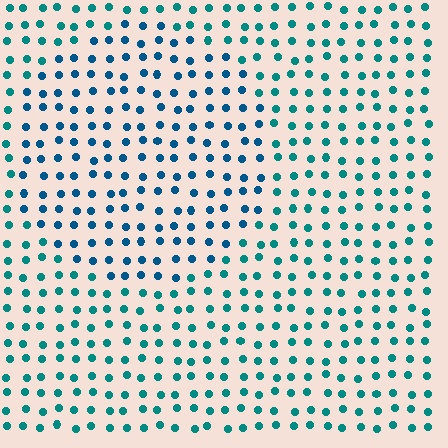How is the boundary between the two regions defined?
The boundary is defined purely by a slight shift in hue (about 26 degrees). Spacing, size, and orientation are identical on both sides.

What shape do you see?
I see a circle.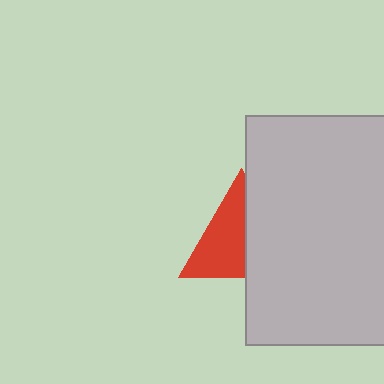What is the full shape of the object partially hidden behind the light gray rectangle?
The partially hidden object is a red triangle.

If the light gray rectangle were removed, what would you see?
You would see the complete red triangle.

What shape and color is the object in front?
The object in front is a light gray rectangle.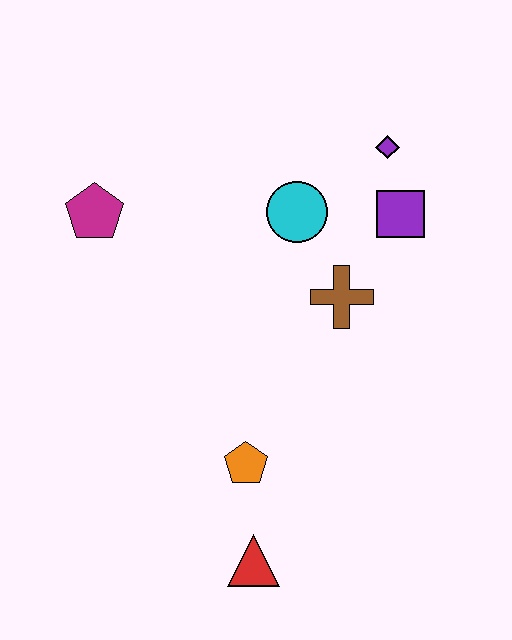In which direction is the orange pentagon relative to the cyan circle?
The orange pentagon is below the cyan circle.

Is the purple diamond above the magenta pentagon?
Yes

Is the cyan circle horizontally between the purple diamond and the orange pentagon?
Yes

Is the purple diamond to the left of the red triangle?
No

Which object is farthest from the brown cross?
The red triangle is farthest from the brown cross.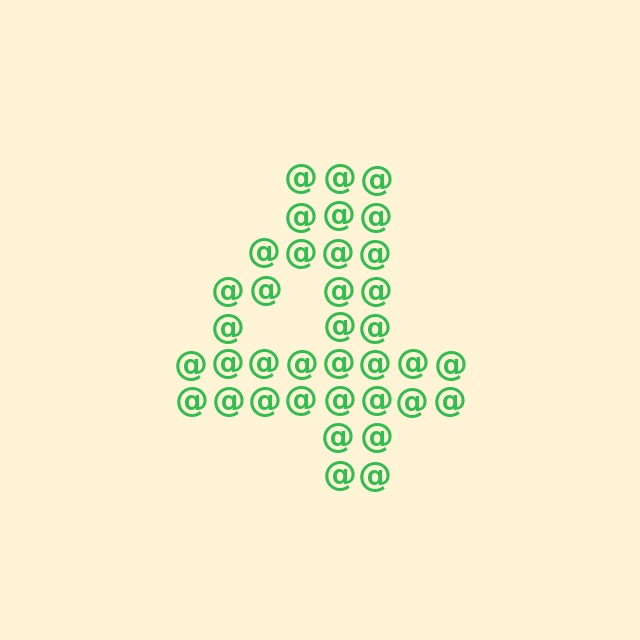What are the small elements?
The small elements are at signs.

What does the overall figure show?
The overall figure shows the digit 4.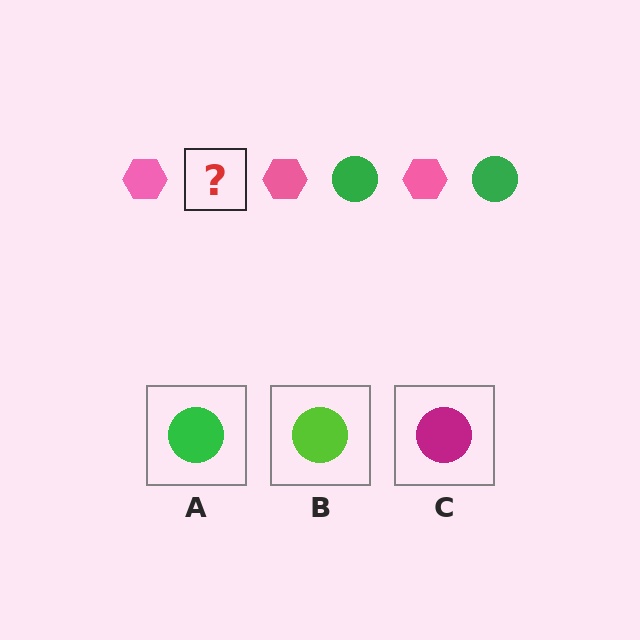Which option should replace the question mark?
Option A.